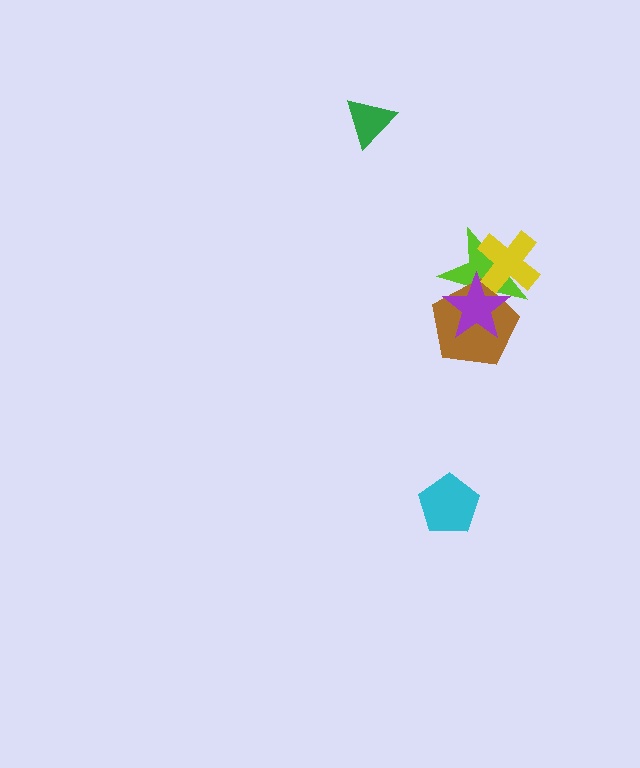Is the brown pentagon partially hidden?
Yes, it is partially covered by another shape.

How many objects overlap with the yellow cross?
2 objects overlap with the yellow cross.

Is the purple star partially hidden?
Yes, it is partially covered by another shape.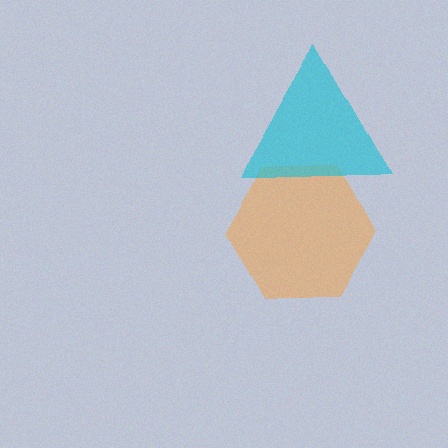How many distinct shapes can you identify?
There are 2 distinct shapes: an orange hexagon, a cyan triangle.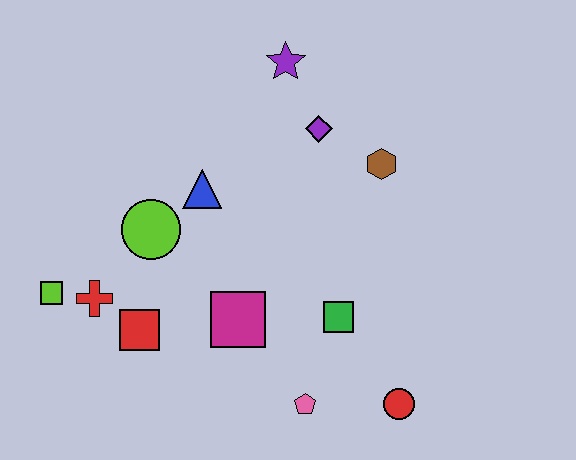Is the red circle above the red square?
No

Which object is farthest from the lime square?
The red circle is farthest from the lime square.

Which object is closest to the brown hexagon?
The purple diamond is closest to the brown hexagon.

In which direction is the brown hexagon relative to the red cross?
The brown hexagon is to the right of the red cross.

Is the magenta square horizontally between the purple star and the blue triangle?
Yes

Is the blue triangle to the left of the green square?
Yes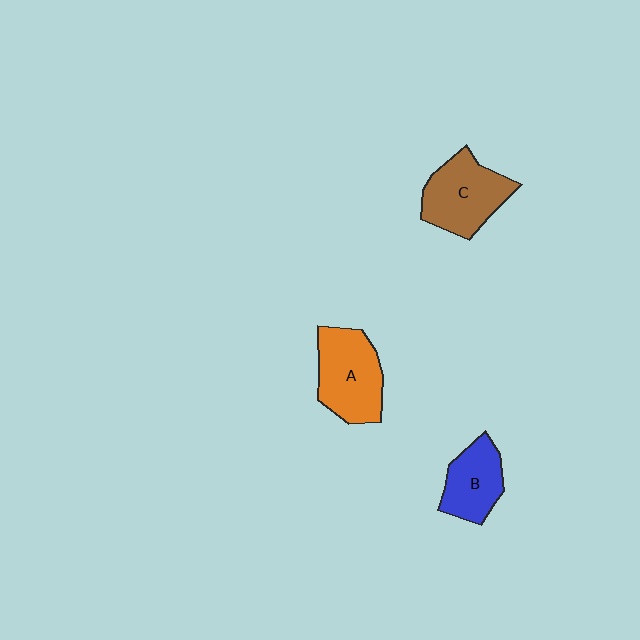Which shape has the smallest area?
Shape B (blue).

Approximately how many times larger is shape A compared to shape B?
Approximately 1.4 times.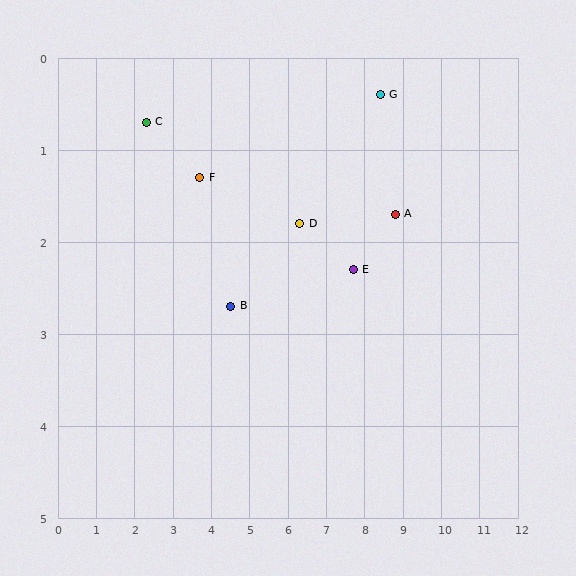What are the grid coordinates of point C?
Point C is at approximately (2.3, 0.7).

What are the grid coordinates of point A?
Point A is at approximately (8.8, 1.7).